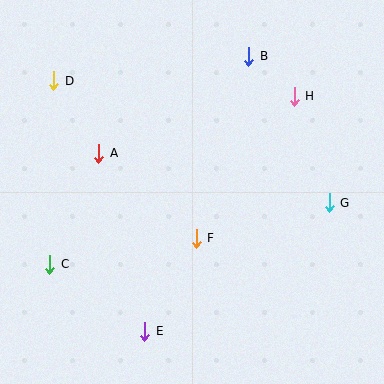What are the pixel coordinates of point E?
Point E is at (145, 331).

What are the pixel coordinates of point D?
Point D is at (54, 81).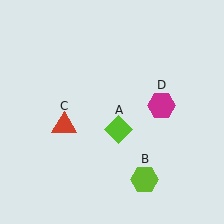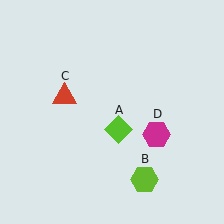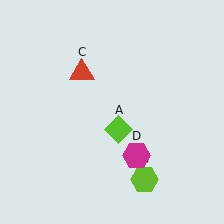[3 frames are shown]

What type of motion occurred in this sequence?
The red triangle (object C), magenta hexagon (object D) rotated clockwise around the center of the scene.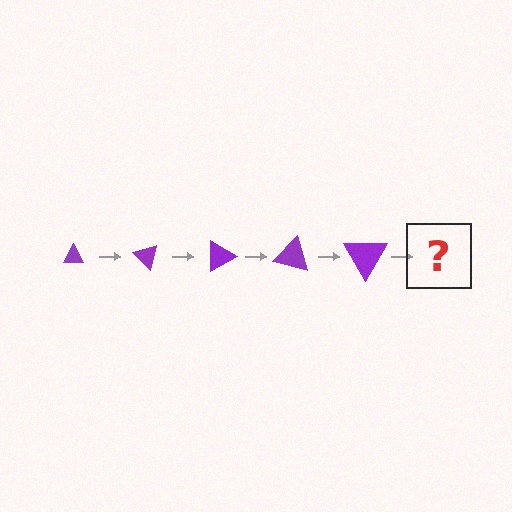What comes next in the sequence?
The next element should be a triangle, larger than the previous one and rotated 225 degrees from the start.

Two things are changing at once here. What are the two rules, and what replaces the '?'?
The two rules are that the triangle grows larger each step and it rotates 45 degrees each step. The '?' should be a triangle, larger than the previous one and rotated 225 degrees from the start.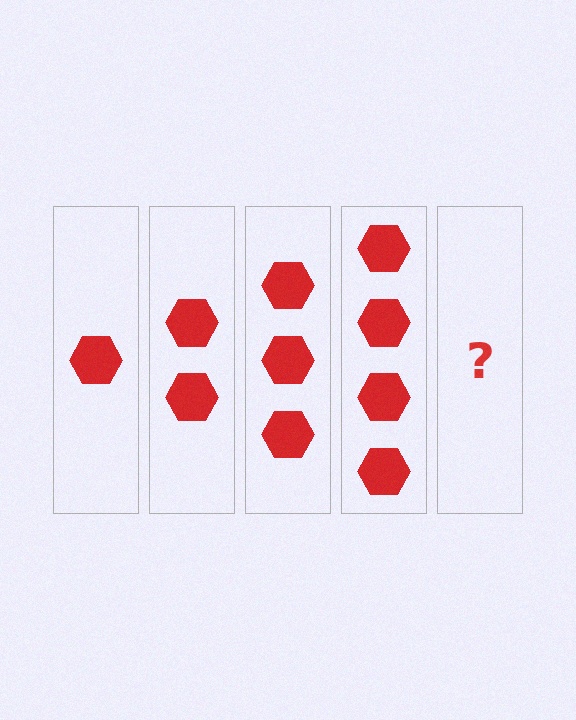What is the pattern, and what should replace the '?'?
The pattern is that each step adds one more hexagon. The '?' should be 5 hexagons.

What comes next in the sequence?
The next element should be 5 hexagons.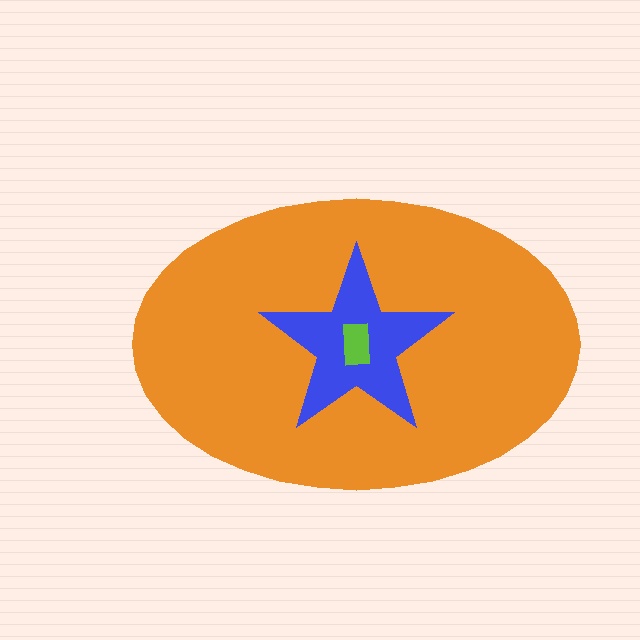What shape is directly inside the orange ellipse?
The blue star.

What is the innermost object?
The lime rectangle.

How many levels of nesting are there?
3.